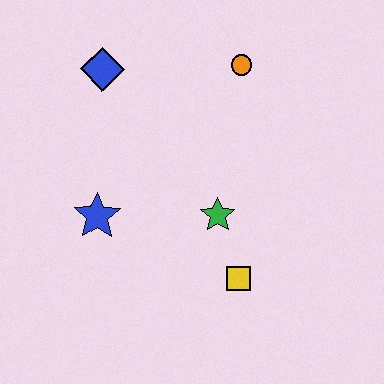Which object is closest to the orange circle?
The blue diamond is closest to the orange circle.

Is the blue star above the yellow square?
Yes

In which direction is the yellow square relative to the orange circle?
The yellow square is below the orange circle.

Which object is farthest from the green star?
The blue diamond is farthest from the green star.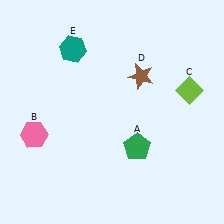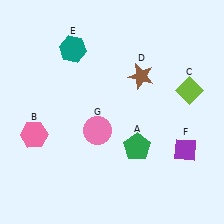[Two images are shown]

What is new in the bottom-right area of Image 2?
A purple diamond (F) was added in the bottom-right area of Image 2.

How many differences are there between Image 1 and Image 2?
There are 2 differences between the two images.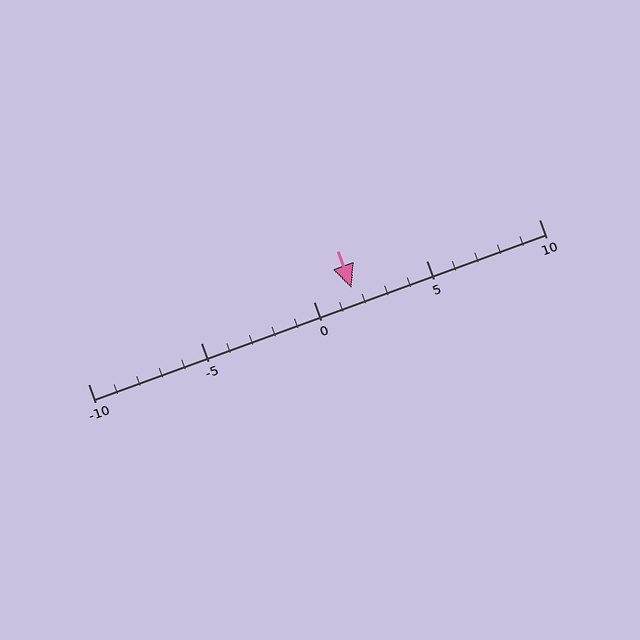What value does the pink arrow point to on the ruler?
The pink arrow points to approximately 2.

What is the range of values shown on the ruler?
The ruler shows values from -10 to 10.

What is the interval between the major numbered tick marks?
The major tick marks are spaced 5 units apart.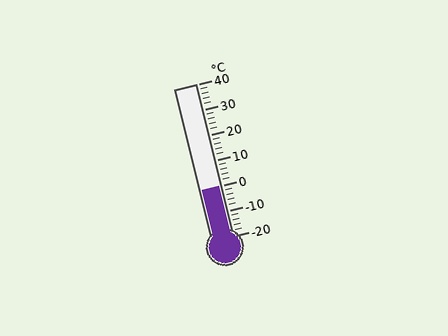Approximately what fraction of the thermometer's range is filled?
The thermometer is filled to approximately 35% of its range.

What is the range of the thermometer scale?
The thermometer scale ranges from -20°C to 40°C.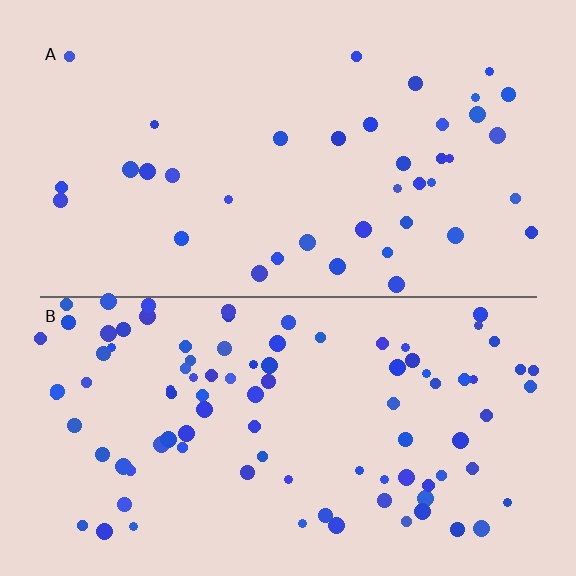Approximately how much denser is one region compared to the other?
Approximately 2.4× — region B over region A.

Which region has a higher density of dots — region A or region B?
B (the bottom).